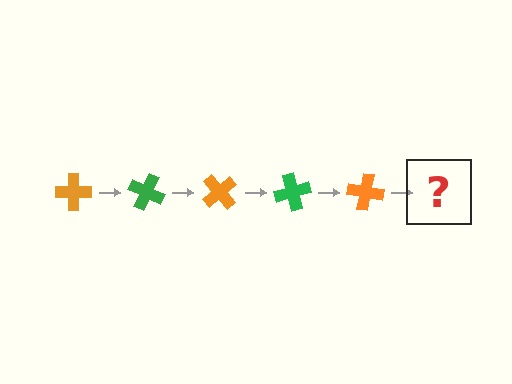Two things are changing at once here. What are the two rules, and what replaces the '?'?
The two rules are that it rotates 25 degrees each step and the color cycles through orange and green. The '?' should be a green cross, rotated 125 degrees from the start.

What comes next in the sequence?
The next element should be a green cross, rotated 125 degrees from the start.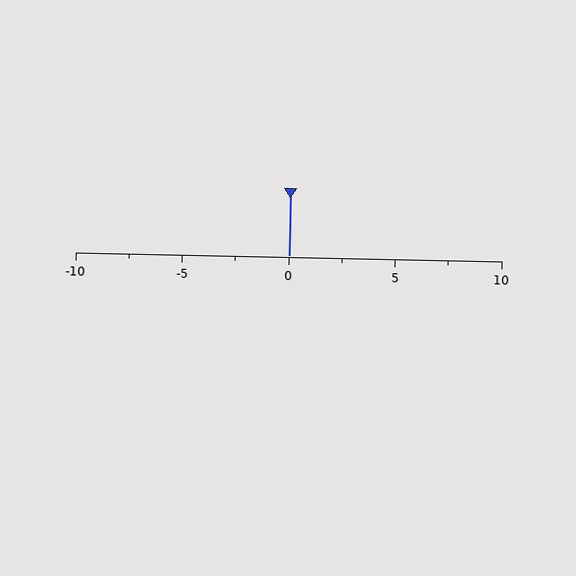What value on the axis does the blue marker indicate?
The marker indicates approximately 0.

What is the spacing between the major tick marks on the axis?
The major ticks are spaced 5 apart.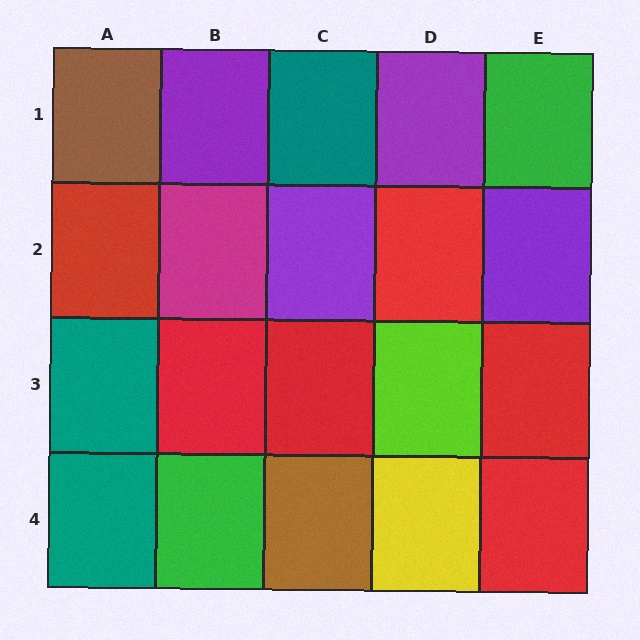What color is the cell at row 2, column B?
Magenta.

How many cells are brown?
2 cells are brown.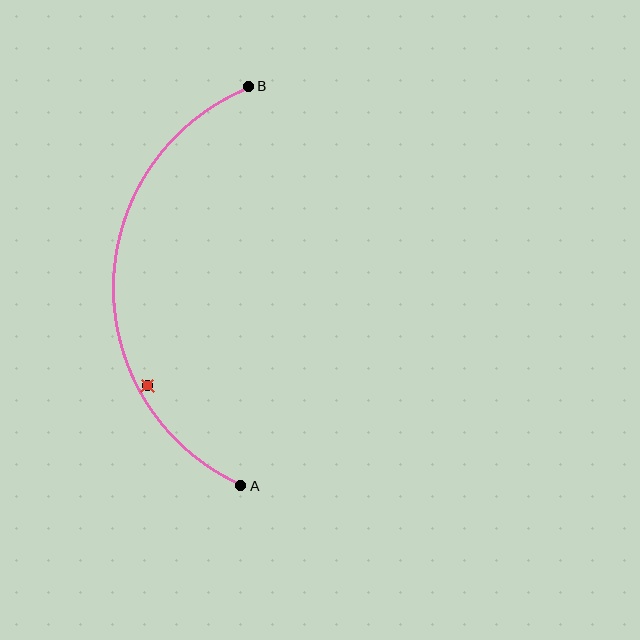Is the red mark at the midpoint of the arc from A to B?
No — the red mark does not lie on the arc at all. It sits slightly inside the curve.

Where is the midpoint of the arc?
The arc midpoint is the point on the curve farthest from the straight line joining A and B. It sits to the left of that line.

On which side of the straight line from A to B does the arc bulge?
The arc bulges to the left of the straight line connecting A and B.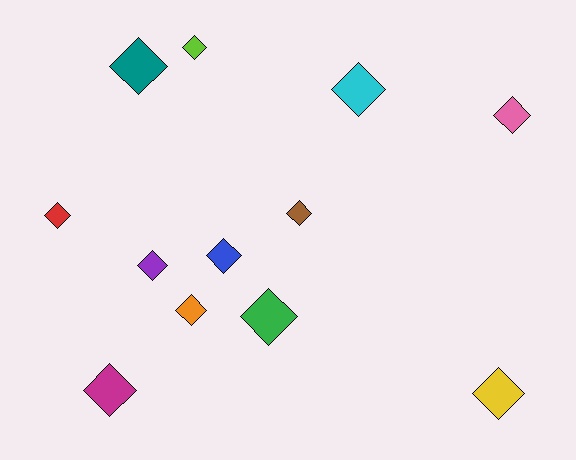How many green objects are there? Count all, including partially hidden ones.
There is 1 green object.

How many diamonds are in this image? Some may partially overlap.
There are 12 diamonds.